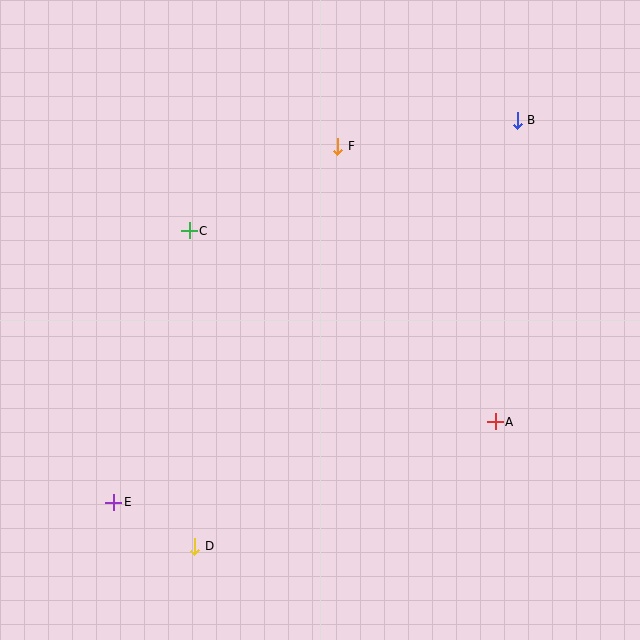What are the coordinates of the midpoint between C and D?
The midpoint between C and D is at (192, 388).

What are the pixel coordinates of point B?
Point B is at (517, 120).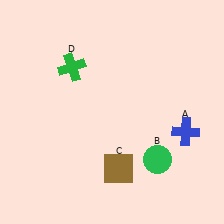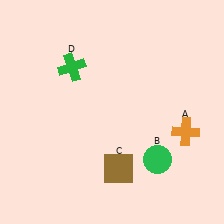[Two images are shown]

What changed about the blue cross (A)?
In Image 1, A is blue. In Image 2, it changed to orange.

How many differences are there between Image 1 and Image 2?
There is 1 difference between the two images.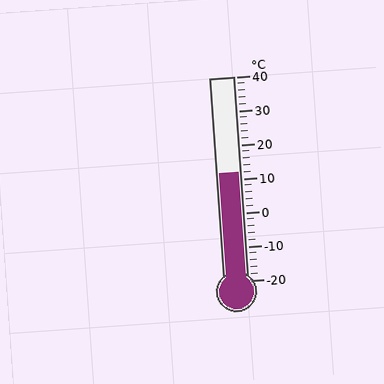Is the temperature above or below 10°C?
The temperature is above 10°C.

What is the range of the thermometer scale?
The thermometer scale ranges from -20°C to 40°C.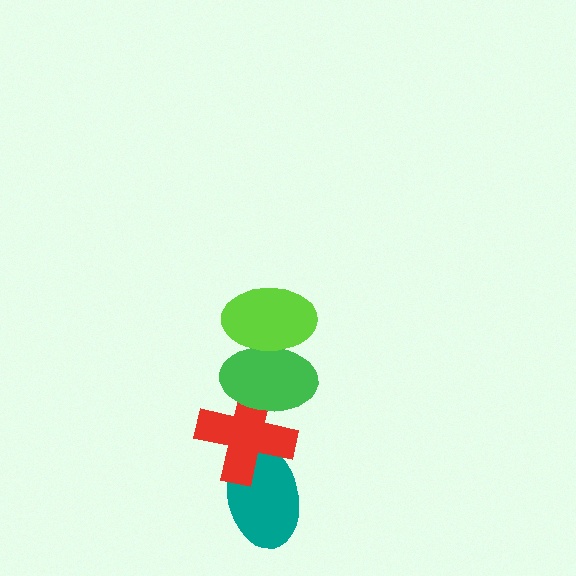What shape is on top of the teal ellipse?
The red cross is on top of the teal ellipse.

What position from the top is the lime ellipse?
The lime ellipse is 1st from the top.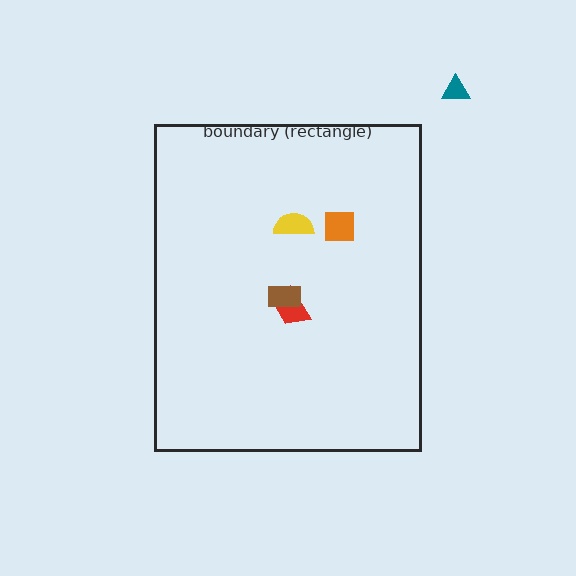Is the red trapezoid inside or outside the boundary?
Inside.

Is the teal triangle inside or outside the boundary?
Outside.